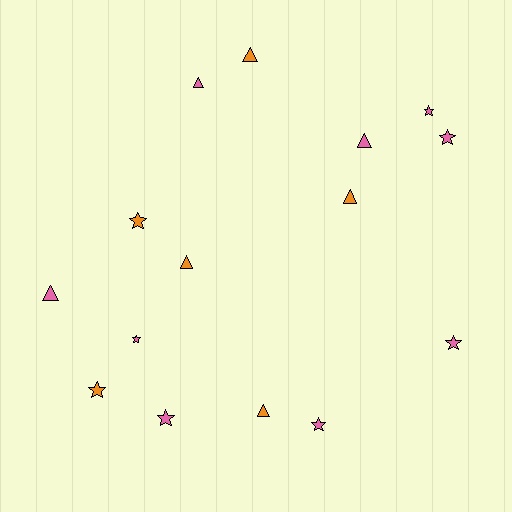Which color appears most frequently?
Pink, with 9 objects.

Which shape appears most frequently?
Star, with 8 objects.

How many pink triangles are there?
There are 3 pink triangles.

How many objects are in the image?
There are 15 objects.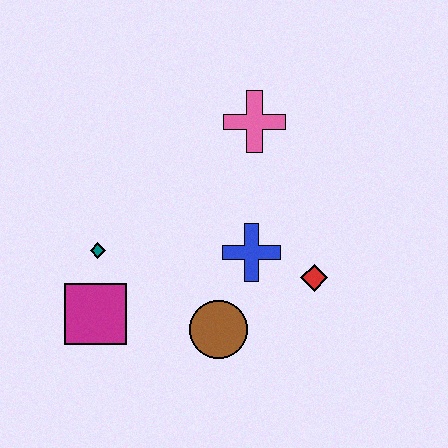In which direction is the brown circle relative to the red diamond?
The brown circle is to the left of the red diamond.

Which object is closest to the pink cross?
The blue cross is closest to the pink cross.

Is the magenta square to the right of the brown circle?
No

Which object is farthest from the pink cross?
The magenta square is farthest from the pink cross.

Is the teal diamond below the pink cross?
Yes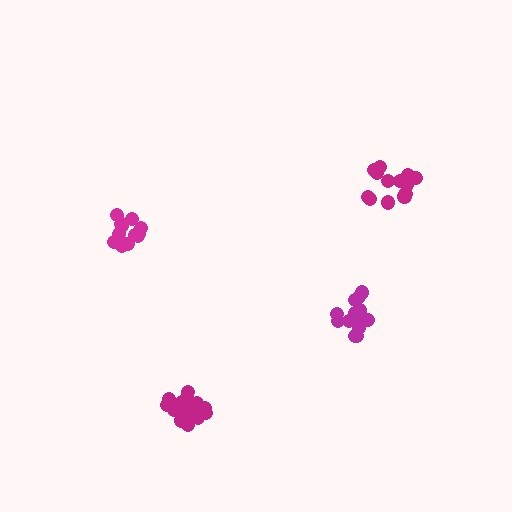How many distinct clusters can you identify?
There are 4 distinct clusters.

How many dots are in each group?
Group 1: 13 dots, Group 2: 13 dots, Group 3: 17 dots, Group 4: 17 dots (60 total).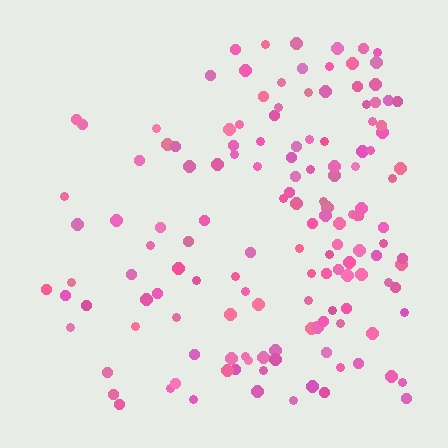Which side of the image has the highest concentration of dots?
The right.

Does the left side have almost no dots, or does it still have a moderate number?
Still a moderate number, just noticeably fewer than the right.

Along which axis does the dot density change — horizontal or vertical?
Horizontal.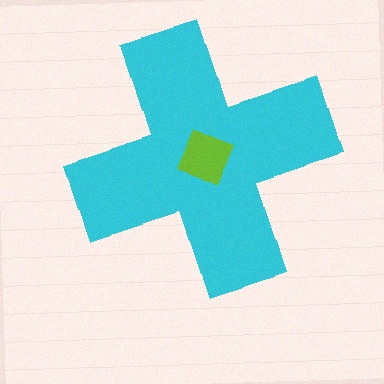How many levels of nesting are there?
2.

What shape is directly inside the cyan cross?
The lime square.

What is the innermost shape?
The lime square.